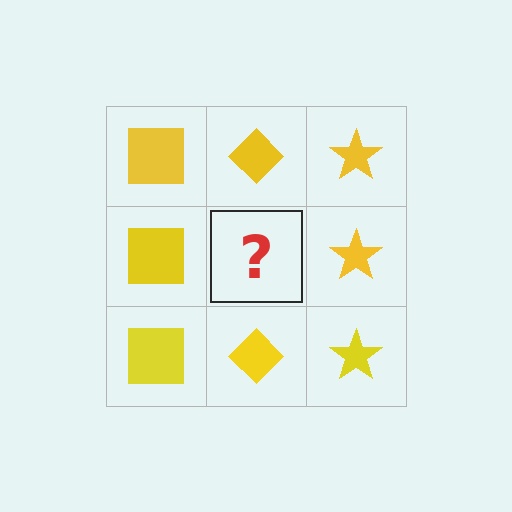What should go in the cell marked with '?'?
The missing cell should contain a yellow diamond.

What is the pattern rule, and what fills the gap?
The rule is that each column has a consistent shape. The gap should be filled with a yellow diamond.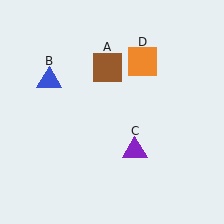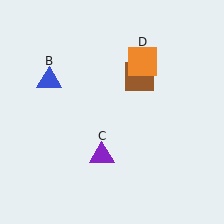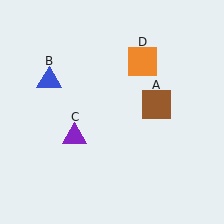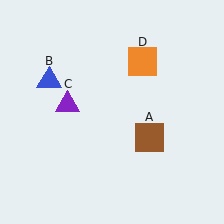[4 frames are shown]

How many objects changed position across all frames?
2 objects changed position: brown square (object A), purple triangle (object C).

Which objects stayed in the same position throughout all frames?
Blue triangle (object B) and orange square (object D) remained stationary.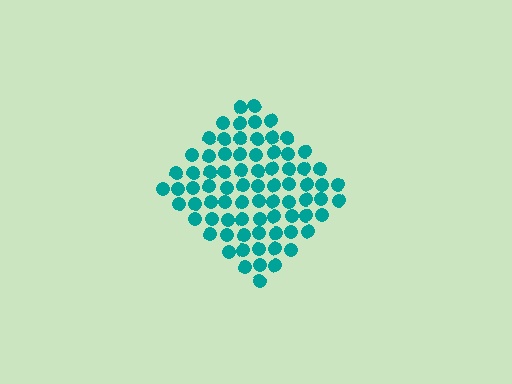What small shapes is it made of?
It is made of small circles.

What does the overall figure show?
The overall figure shows a diamond.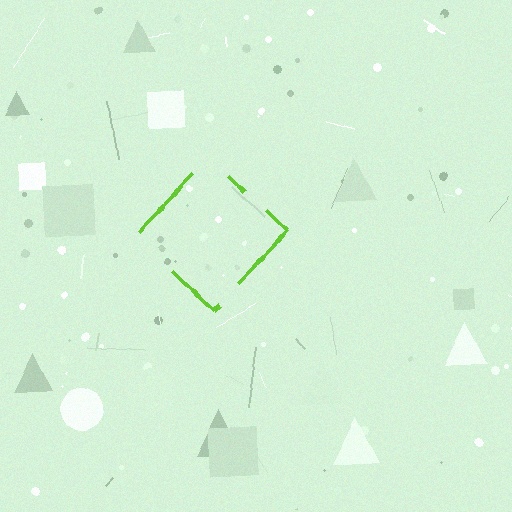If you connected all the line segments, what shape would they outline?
They would outline a diamond.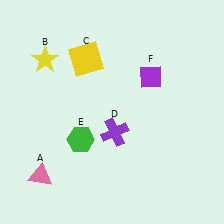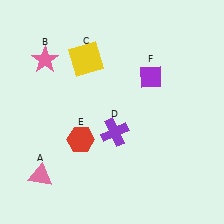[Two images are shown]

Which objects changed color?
B changed from yellow to pink. E changed from green to red.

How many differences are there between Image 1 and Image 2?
There are 2 differences between the two images.